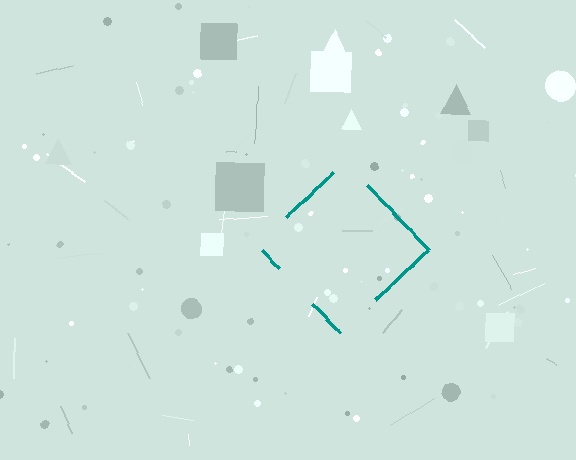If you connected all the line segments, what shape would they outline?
They would outline a diamond.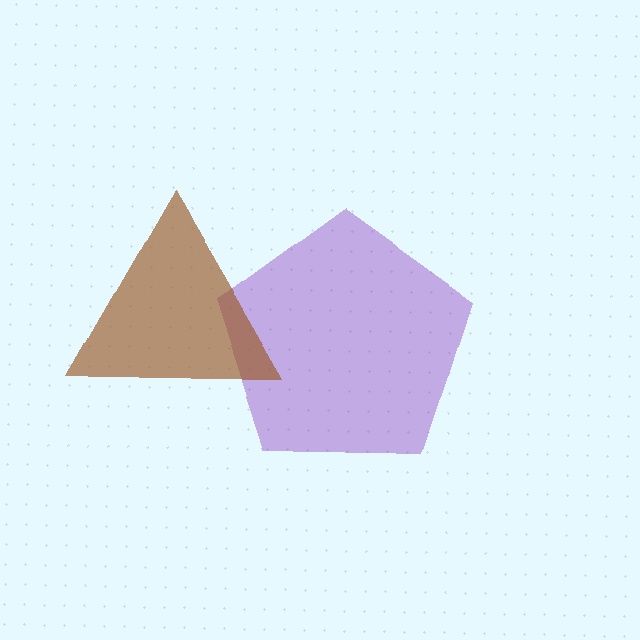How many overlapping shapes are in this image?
There are 2 overlapping shapes in the image.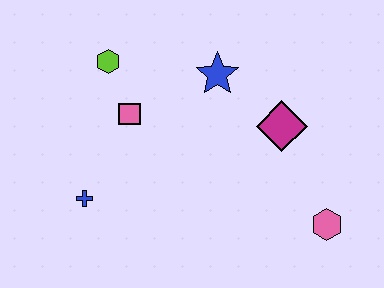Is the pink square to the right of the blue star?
No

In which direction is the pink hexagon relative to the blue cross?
The pink hexagon is to the right of the blue cross.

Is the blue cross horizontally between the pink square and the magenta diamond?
No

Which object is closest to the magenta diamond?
The blue star is closest to the magenta diamond.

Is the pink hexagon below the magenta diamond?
Yes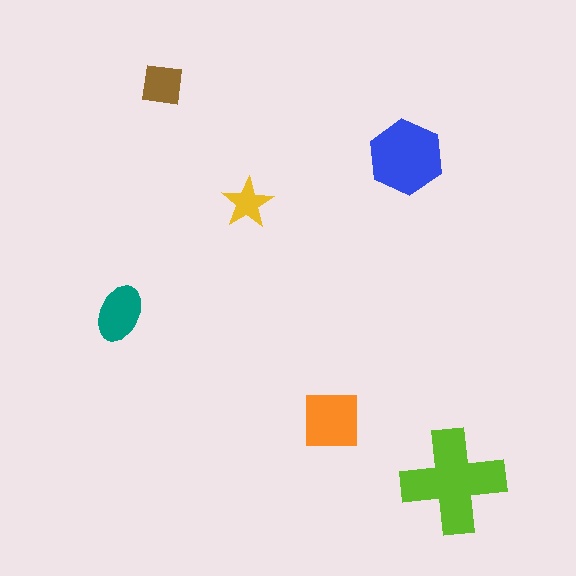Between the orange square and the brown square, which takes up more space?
The orange square.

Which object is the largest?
The lime cross.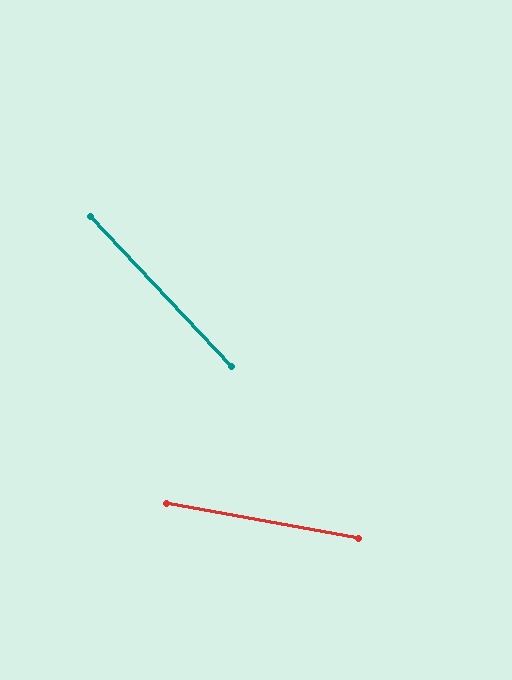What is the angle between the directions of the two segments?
Approximately 36 degrees.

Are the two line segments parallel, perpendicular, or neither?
Neither parallel nor perpendicular — they differ by about 36°.